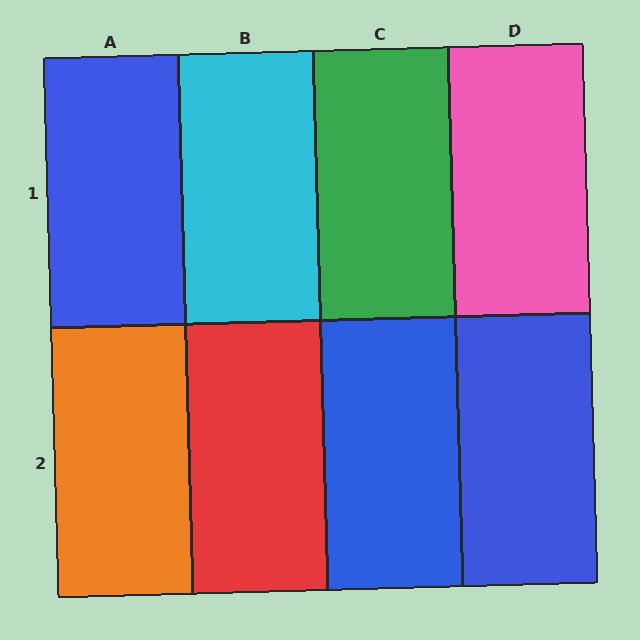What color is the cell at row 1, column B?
Cyan.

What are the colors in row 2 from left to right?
Orange, red, blue, blue.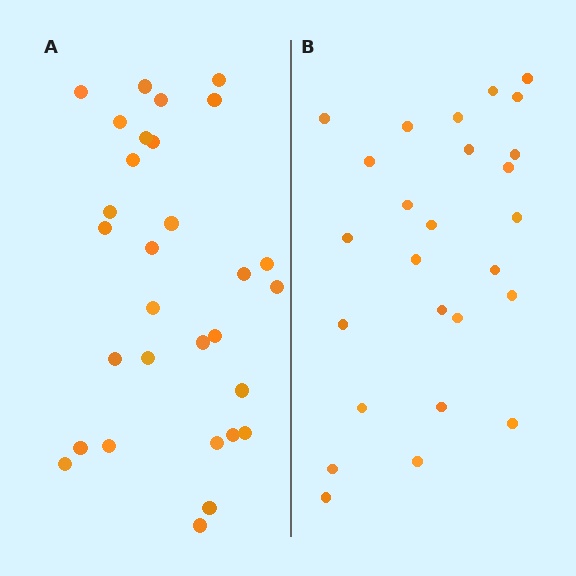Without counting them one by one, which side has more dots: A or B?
Region A (the left region) has more dots.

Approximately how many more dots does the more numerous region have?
Region A has about 4 more dots than region B.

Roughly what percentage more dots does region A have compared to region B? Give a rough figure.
About 15% more.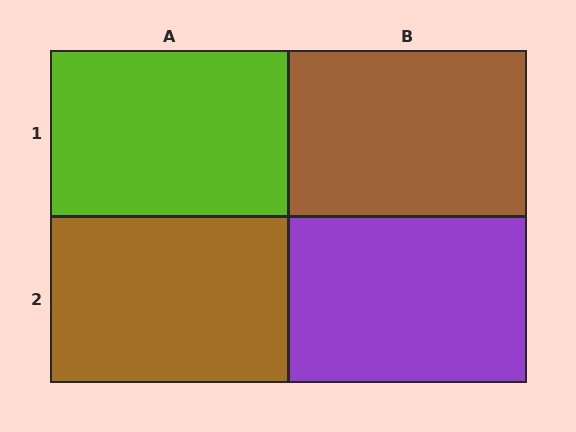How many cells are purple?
1 cell is purple.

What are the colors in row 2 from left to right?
Brown, purple.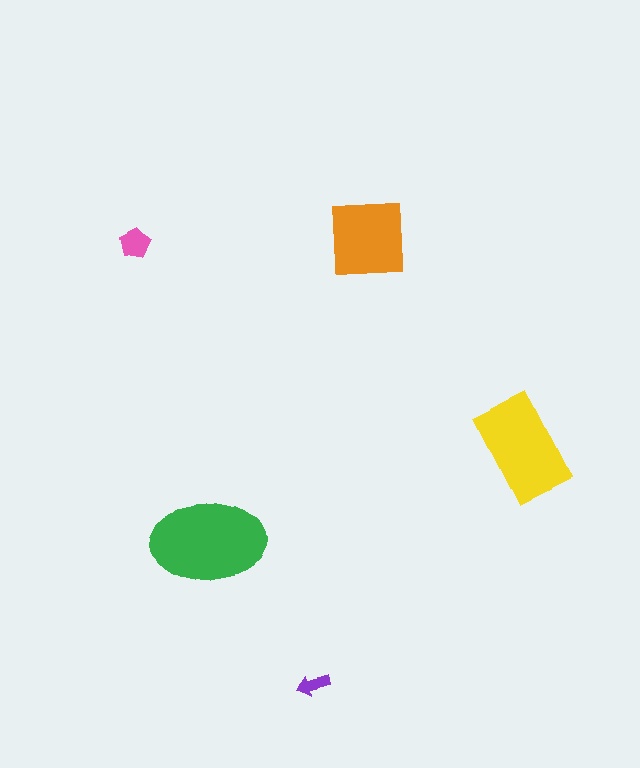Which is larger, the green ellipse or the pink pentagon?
The green ellipse.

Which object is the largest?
The green ellipse.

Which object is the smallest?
The purple arrow.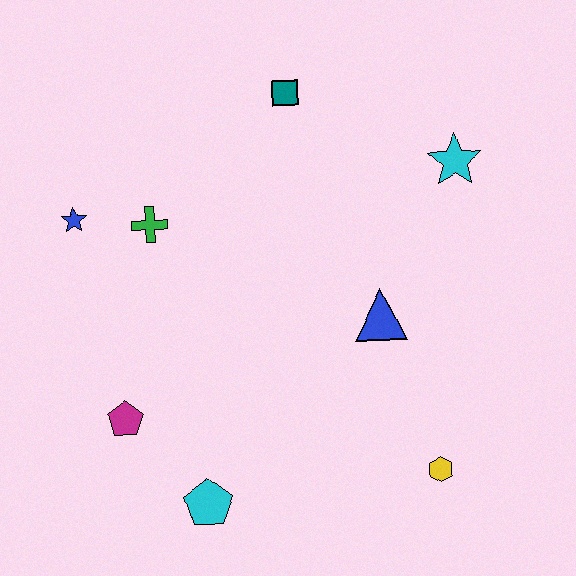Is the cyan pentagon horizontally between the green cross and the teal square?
Yes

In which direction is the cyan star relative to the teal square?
The cyan star is to the right of the teal square.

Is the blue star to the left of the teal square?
Yes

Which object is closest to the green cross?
The blue star is closest to the green cross.